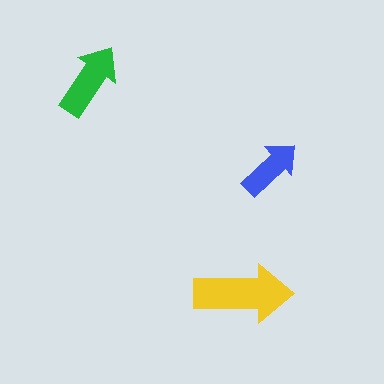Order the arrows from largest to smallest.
the yellow one, the green one, the blue one.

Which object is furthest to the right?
The blue arrow is rightmost.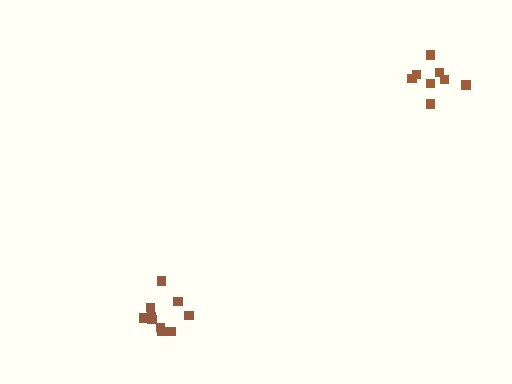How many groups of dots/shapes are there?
There are 2 groups.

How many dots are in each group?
Group 1: 8 dots, Group 2: 10 dots (18 total).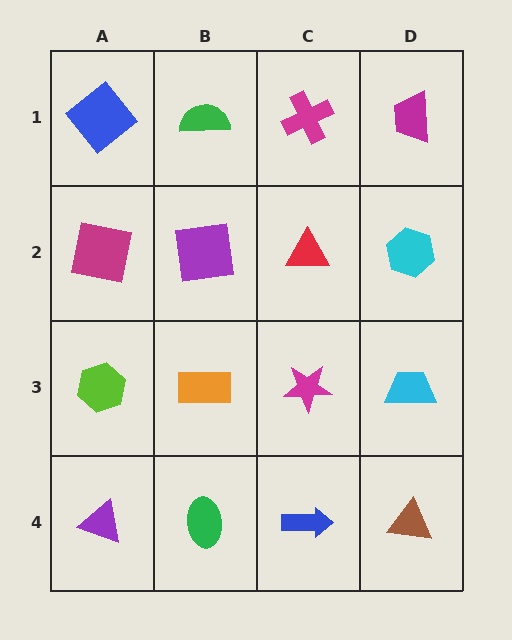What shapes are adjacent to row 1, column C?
A red triangle (row 2, column C), a green semicircle (row 1, column B), a magenta trapezoid (row 1, column D).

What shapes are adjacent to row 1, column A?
A magenta square (row 2, column A), a green semicircle (row 1, column B).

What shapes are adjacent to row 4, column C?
A magenta star (row 3, column C), a green ellipse (row 4, column B), a brown triangle (row 4, column D).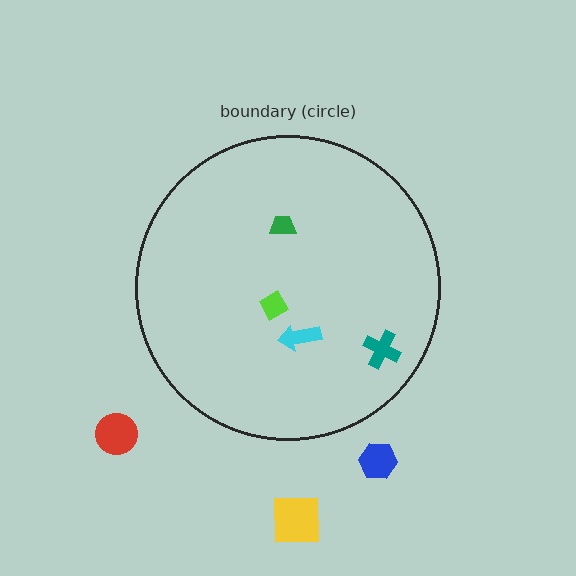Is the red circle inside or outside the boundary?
Outside.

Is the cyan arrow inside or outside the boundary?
Inside.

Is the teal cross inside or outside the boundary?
Inside.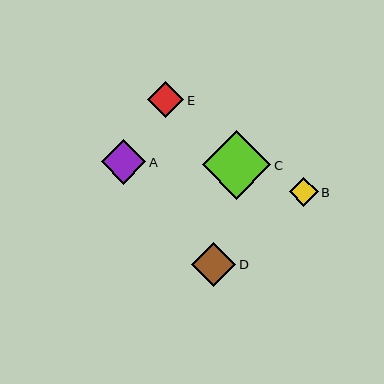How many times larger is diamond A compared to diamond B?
Diamond A is approximately 1.6 times the size of diamond B.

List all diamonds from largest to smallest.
From largest to smallest: C, A, D, E, B.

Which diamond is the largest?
Diamond C is the largest with a size of approximately 68 pixels.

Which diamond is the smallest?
Diamond B is the smallest with a size of approximately 29 pixels.